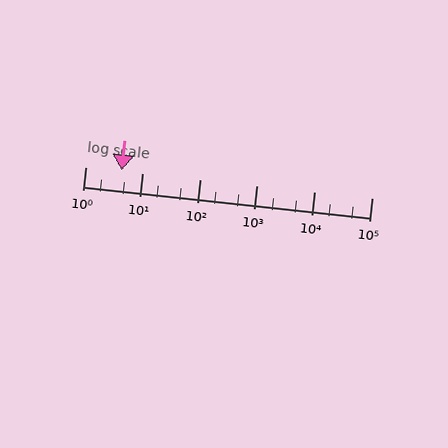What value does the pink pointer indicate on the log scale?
The pointer indicates approximately 4.3.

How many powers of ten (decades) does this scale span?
The scale spans 5 decades, from 1 to 100000.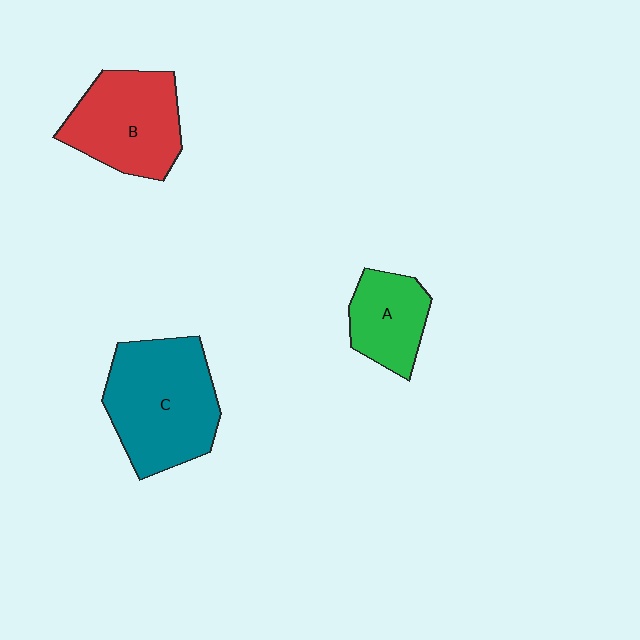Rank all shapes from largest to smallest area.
From largest to smallest: C (teal), B (red), A (green).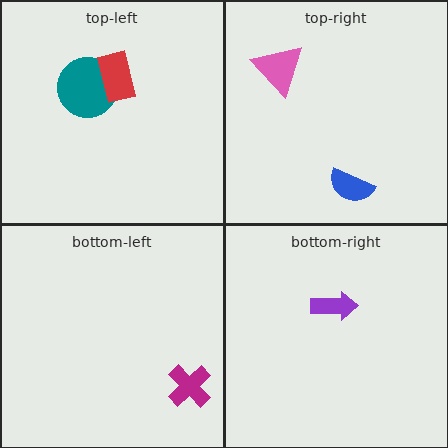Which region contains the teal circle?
The top-left region.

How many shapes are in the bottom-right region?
1.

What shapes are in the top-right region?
The pink triangle, the blue semicircle.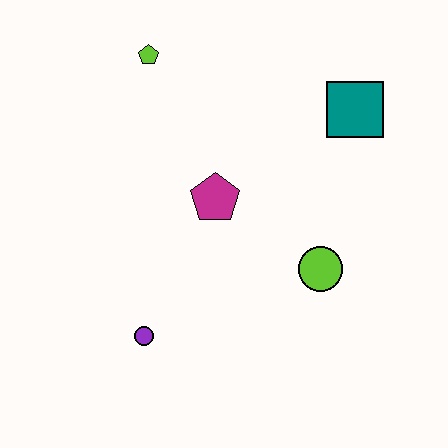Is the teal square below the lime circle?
No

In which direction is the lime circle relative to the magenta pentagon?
The lime circle is to the right of the magenta pentagon.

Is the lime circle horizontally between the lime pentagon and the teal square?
Yes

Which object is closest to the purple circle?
The magenta pentagon is closest to the purple circle.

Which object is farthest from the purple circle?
The teal square is farthest from the purple circle.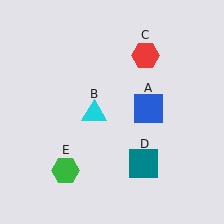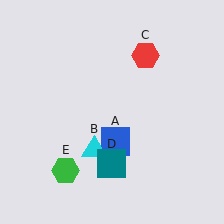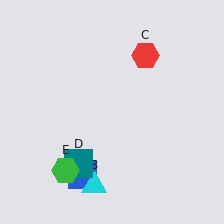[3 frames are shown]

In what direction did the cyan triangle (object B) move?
The cyan triangle (object B) moved down.